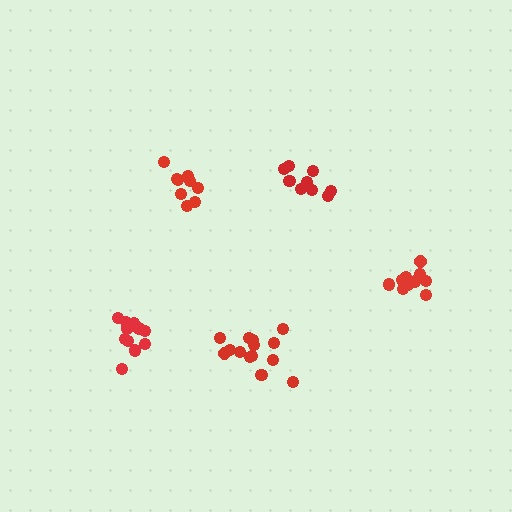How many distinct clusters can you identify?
There are 5 distinct clusters.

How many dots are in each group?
Group 1: 9 dots, Group 2: 9 dots, Group 3: 14 dots, Group 4: 12 dots, Group 5: 10 dots (54 total).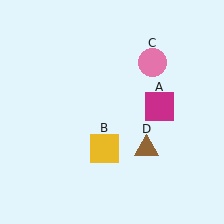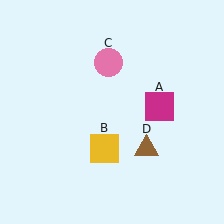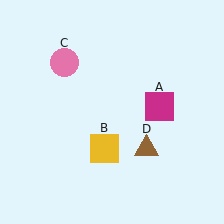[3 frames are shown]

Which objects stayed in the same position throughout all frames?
Magenta square (object A) and yellow square (object B) and brown triangle (object D) remained stationary.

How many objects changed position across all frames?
1 object changed position: pink circle (object C).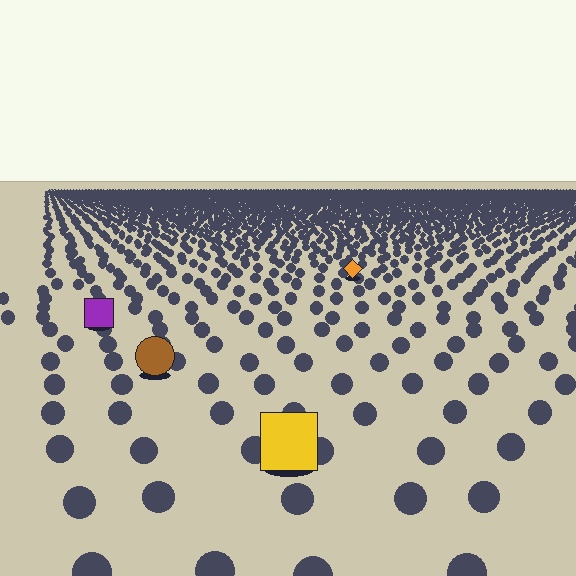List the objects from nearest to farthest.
From nearest to farthest: the yellow square, the brown circle, the purple square, the orange diamond.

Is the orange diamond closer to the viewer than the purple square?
No. The purple square is closer — you can tell from the texture gradient: the ground texture is coarser near it.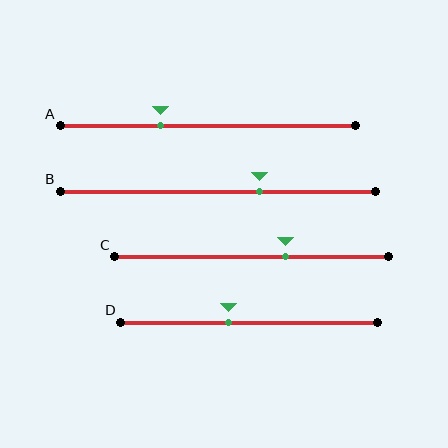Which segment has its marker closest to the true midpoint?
Segment D has its marker closest to the true midpoint.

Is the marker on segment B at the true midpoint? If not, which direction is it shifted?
No, the marker on segment B is shifted to the right by about 13% of the segment length.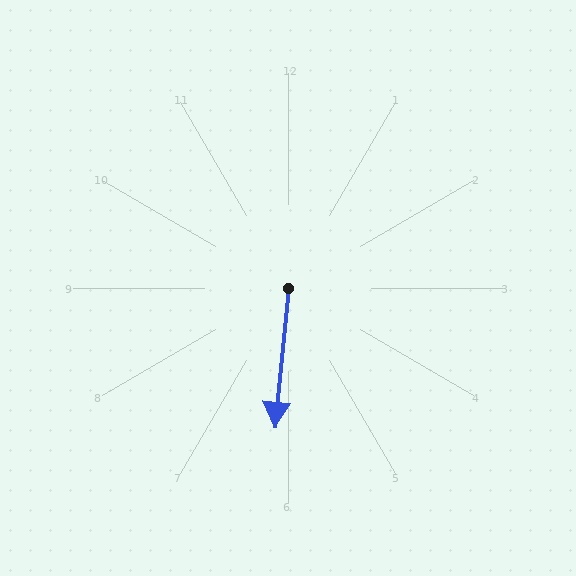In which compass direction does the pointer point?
South.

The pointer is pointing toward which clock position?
Roughly 6 o'clock.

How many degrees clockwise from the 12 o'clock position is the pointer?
Approximately 186 degrees.